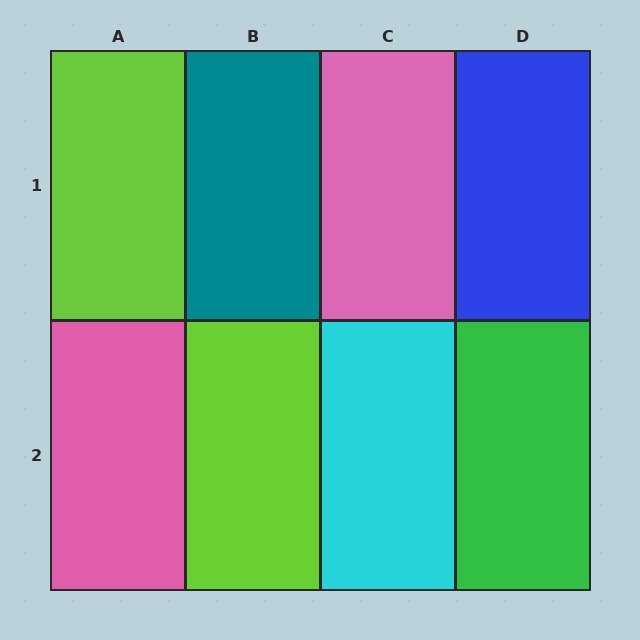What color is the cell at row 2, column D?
Green.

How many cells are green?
1 cell is green.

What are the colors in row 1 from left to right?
Lime, teal, pink, blue.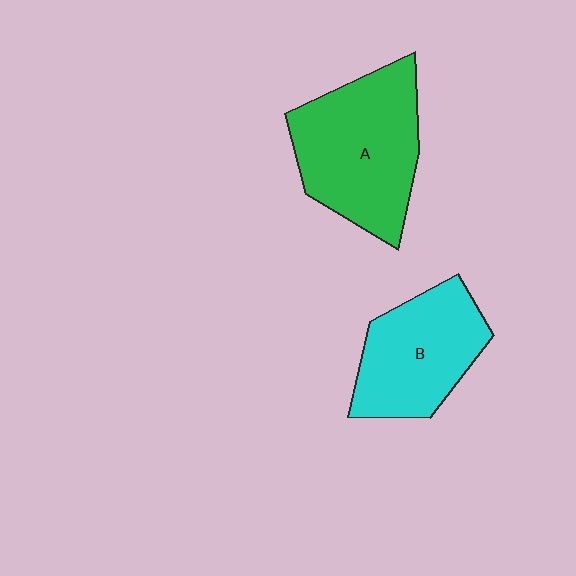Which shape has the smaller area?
Shape B (cyan).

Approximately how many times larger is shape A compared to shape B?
Approximately 1.3 times.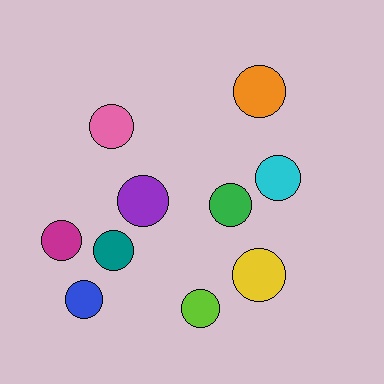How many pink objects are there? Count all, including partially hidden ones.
There is 1 pink object.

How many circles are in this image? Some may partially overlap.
There are 10 circles.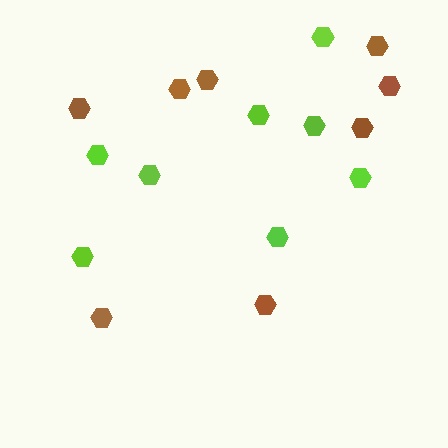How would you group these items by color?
There are 2 groups: one group of lime hexagons (8) and one group of brown hexagons (8).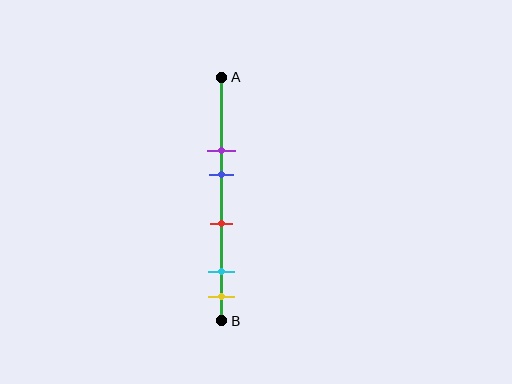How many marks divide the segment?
There are 5 marks dividing the segment.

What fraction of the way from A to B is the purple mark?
The purple mark is approximately 30% (0.3) of the way from A to B.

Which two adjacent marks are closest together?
The cyan and yellow marks are the closest adjacent pair.